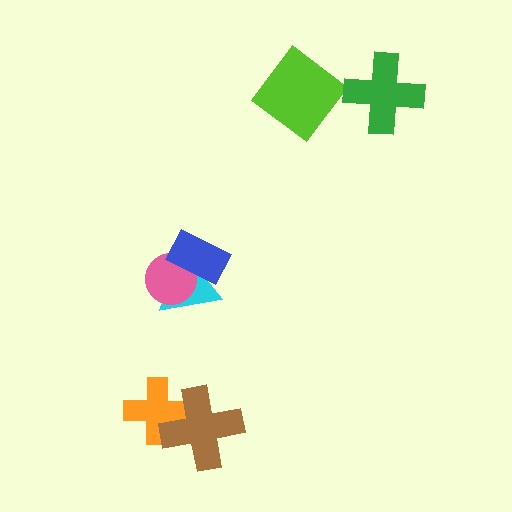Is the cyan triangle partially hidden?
Yes, it is partially covered by another shape.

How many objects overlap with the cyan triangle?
2 objects overlap with the cyan triangle.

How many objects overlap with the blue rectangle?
2 objects overlap with the blue rectangle.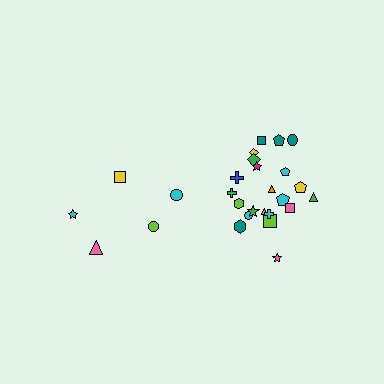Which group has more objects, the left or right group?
The right group.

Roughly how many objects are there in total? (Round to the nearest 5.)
Roughly 25 objects in total.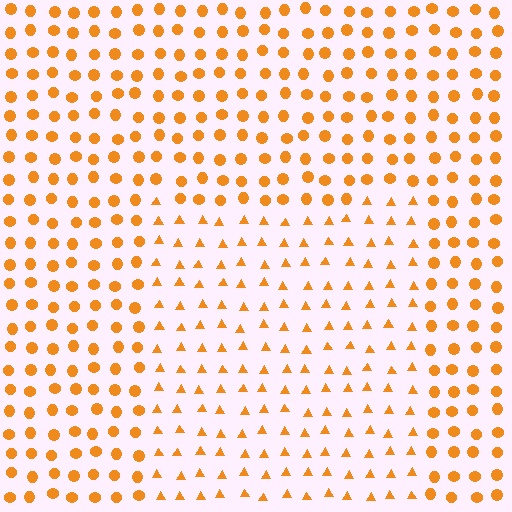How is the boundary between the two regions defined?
The boundary is defined by a change in element shape: triangles inside vs. circles outside. All elements share the same color and spacing.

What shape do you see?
I see a rectangle.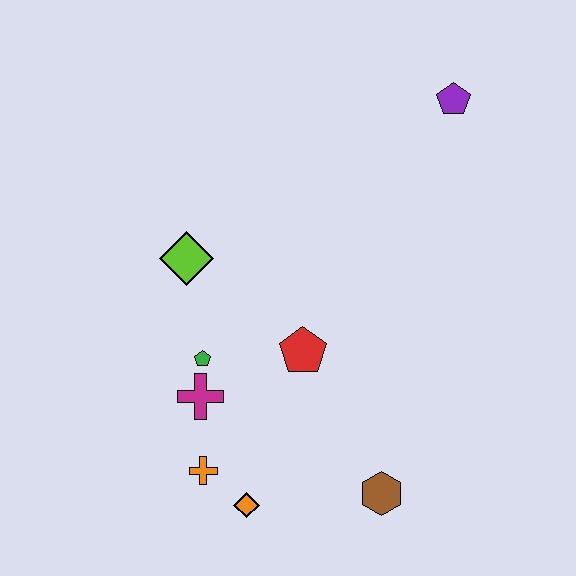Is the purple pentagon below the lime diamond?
No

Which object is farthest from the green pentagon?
The purple pentagon is farthest from the green pentagon.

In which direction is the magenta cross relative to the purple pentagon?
The magenta cross is below the purple pentagon.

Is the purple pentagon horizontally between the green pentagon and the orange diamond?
No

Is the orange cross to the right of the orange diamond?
No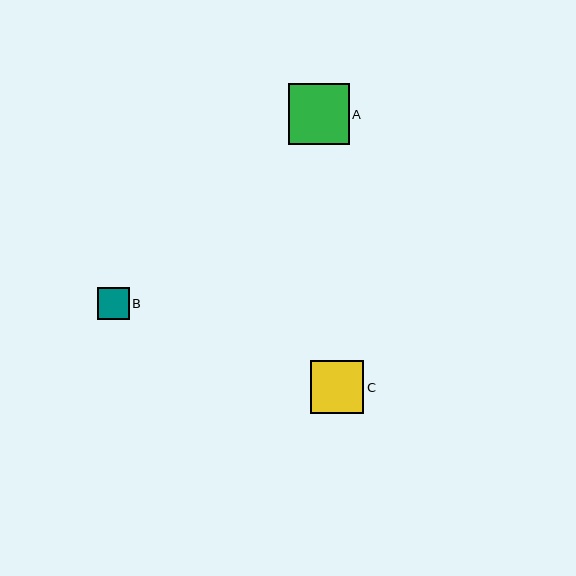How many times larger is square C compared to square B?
Square C is approximately 1.7 times the size of square B.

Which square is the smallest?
Square B is the smallest with a size of approximately 32 pixels.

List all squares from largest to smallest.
From largest to smallest: A, C, B.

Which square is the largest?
Square A is the largest with a size of approximately 61 pixels.